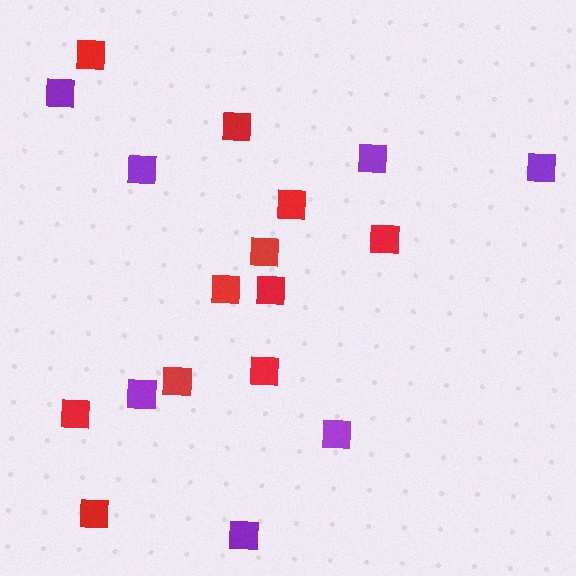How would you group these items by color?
There are 2 groups: one group of red squares (11) and one group of purple squares (7).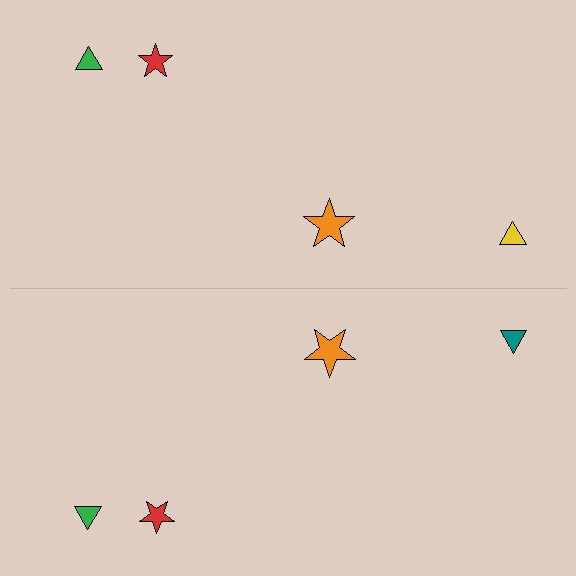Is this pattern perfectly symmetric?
No, the pattern is not perfectly symmetric. The teal triangle on the bottom side breaks the symmetry — its mirror counterpart is yellow.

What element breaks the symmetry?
The teal triangle on the bottom side breaks the symmetry — its mirror counterpart is yellow.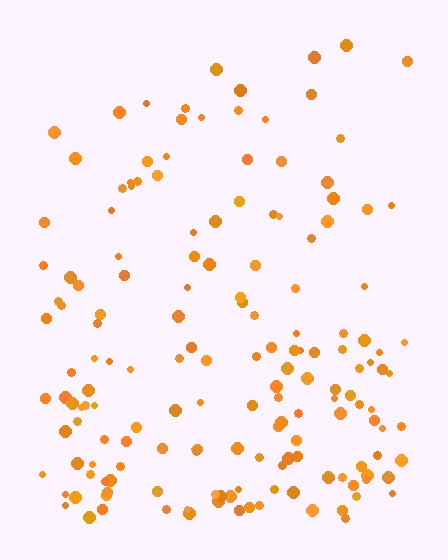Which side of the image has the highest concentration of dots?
The bottom.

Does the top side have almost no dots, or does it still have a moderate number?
Still a moderate number, just noticeably fewer than the bottom.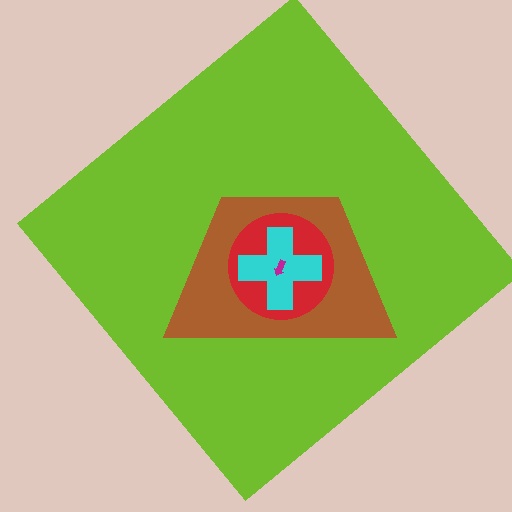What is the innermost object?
The magenta arrow.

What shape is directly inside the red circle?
The cyan cross.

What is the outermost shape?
The lime diamond.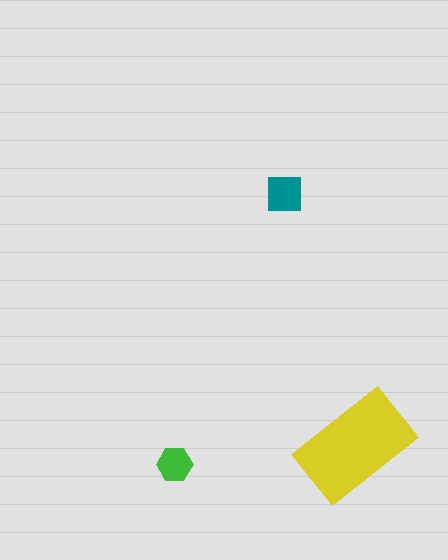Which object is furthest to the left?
The green hexagon is leftmost.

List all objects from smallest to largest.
The green hexagon, the teal square, the yellow rectangle.